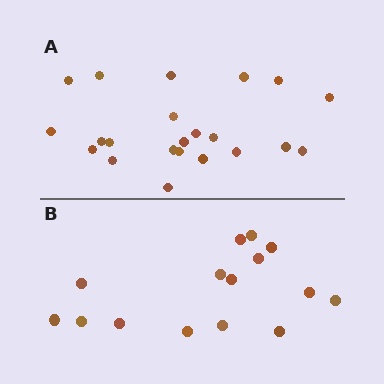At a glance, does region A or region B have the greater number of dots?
Region A (the top region) has more dots.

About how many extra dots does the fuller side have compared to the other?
Region A has roughly 8 or so more dots than region B.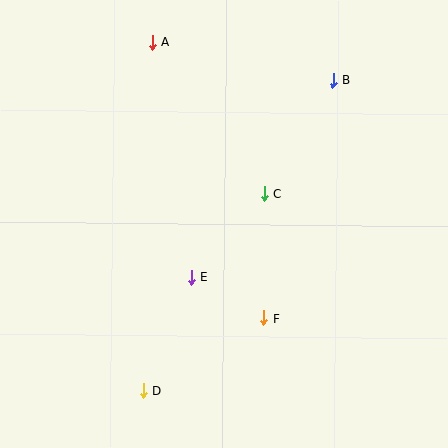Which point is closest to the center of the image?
Point C at (265, 194) is closest to the center.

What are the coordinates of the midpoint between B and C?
The midpoint between B and C is at (299, 137).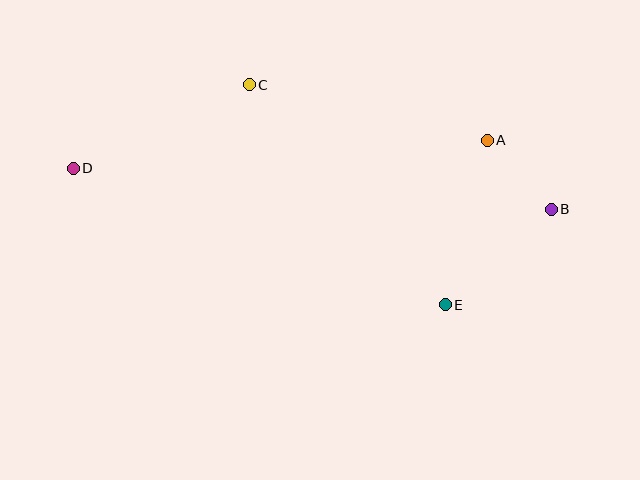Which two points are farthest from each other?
Points B and D are farthest from each other.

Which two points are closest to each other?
Points A and B are closest to each other.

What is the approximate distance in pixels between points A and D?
The distance between A and D is approximately 415 pixels.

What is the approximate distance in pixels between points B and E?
The distance between B and E is approximately 143 pixels.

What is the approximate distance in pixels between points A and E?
The distance between A and E is approximately 170 pixels.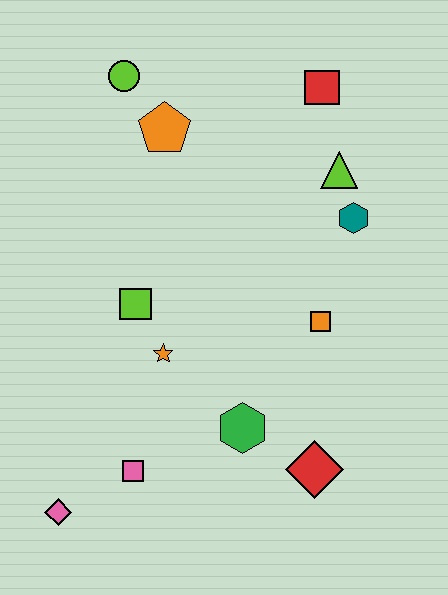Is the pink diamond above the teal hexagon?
No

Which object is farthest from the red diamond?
The lime circle is farthest from the red diamond.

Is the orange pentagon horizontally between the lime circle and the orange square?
Yes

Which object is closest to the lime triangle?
The teal hexagon is closest to the lime triangle.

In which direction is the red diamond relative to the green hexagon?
The red diamond is to the right of the green hexagon.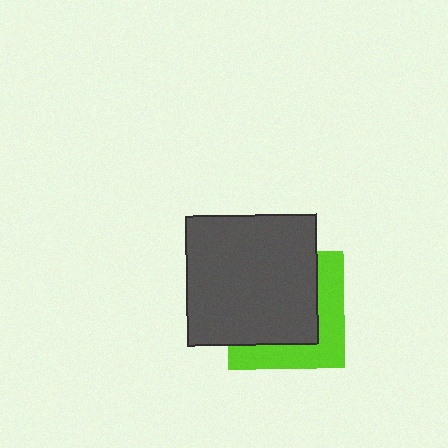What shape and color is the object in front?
The object in front is a dark gray square.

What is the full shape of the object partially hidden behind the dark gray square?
The partially hidden object is a lime square.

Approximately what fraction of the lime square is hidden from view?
Roughly 62% of the lime square is hidden behind the dark gray square.